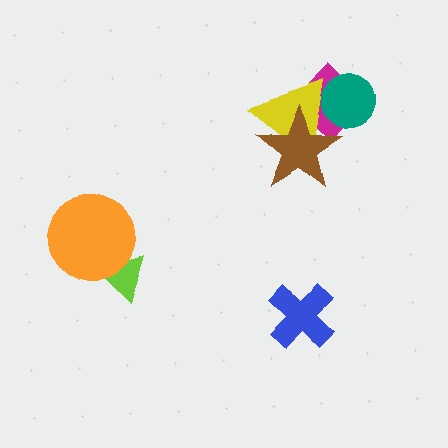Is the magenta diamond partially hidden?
Yes, it is partially covered by another shape.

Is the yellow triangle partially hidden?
Yes, it is partially covered by another shape.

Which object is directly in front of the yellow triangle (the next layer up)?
The brown star is directly in front of the yellow triangle.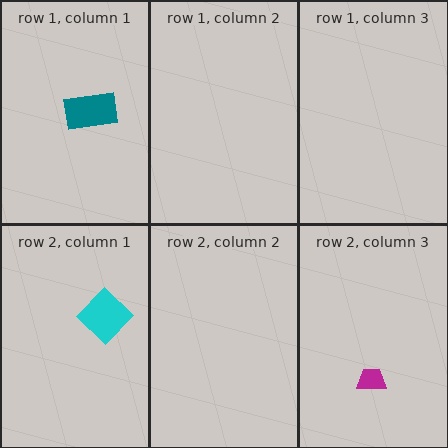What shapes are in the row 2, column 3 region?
The magenta trapezoid.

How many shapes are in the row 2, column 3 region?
1.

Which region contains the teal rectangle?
The row 1, column 1 region.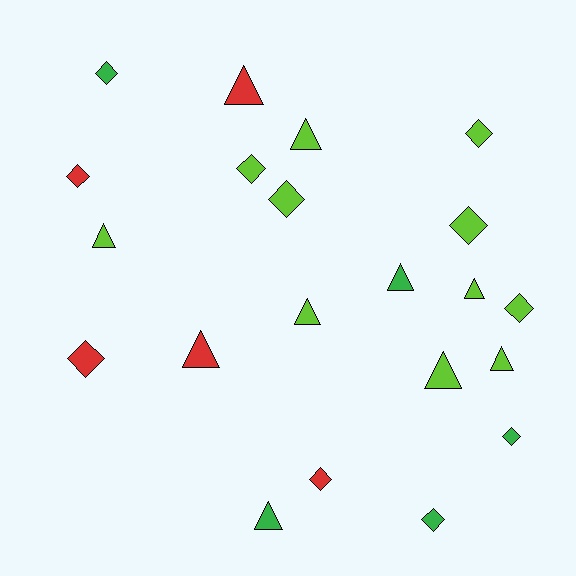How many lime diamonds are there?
There are 5 lime diamonds.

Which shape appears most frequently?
Diamond, with 11 objects.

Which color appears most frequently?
Lime, with 11 objects.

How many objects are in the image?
There are 21 objects.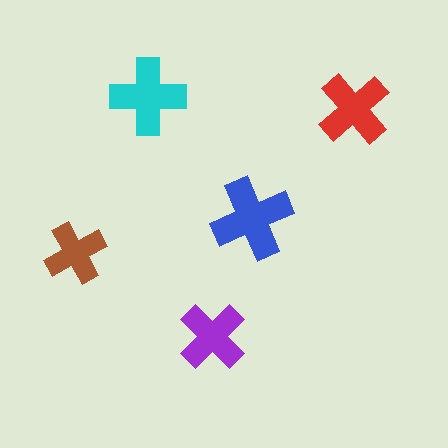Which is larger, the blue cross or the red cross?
The blue one.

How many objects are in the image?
There are 5 objects in the image.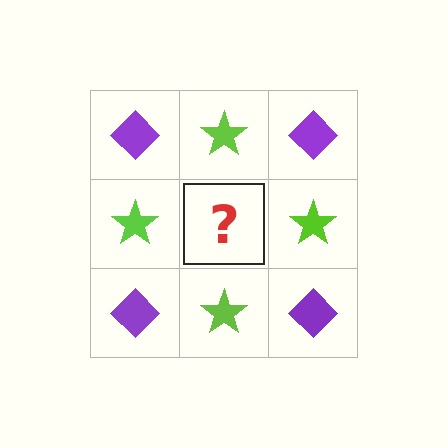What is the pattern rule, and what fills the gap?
The rule is that it alternates purple diamond and lime star in a checkerboard pattern. The gap should be filled with a purple diamond.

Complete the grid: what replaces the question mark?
The question mark should be replaced with a purple diamond.